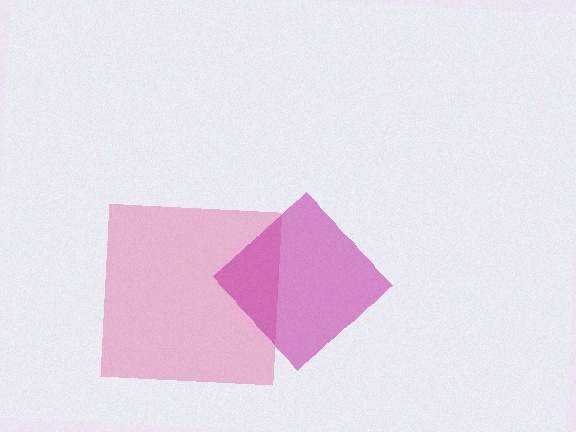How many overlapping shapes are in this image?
There are 2 overlapping shapes in the image.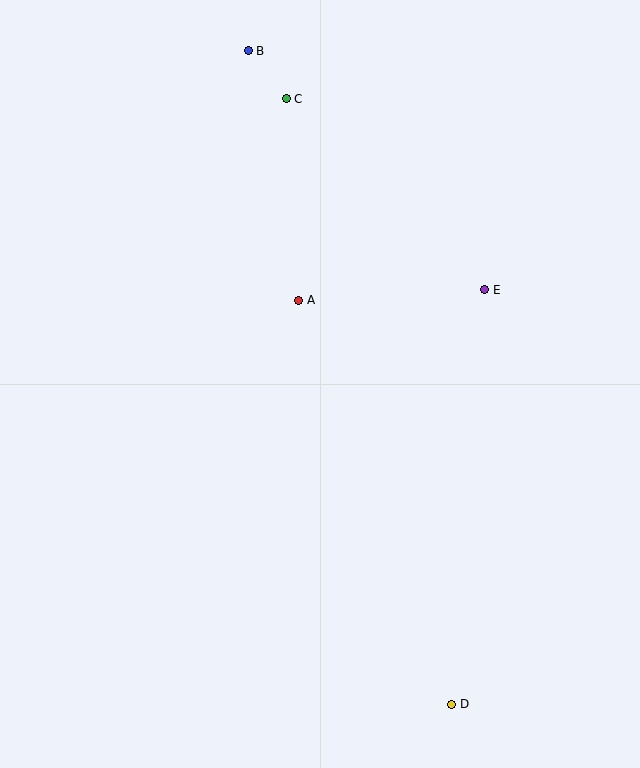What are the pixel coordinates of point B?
Point B is at (248, 51).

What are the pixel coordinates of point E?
Point E is at (485, 290).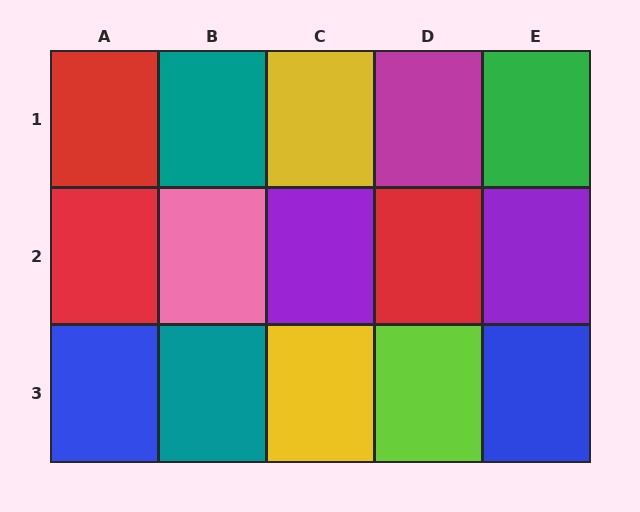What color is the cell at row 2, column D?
Red.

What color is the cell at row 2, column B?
Pink.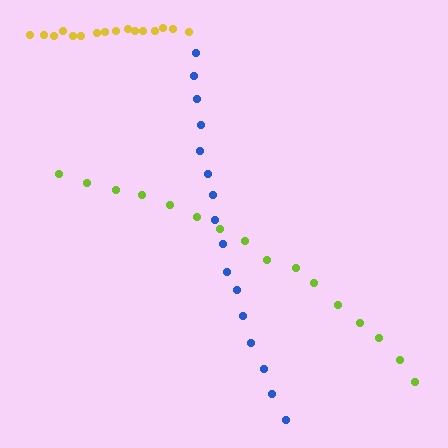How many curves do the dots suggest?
There are 3 distinct paths.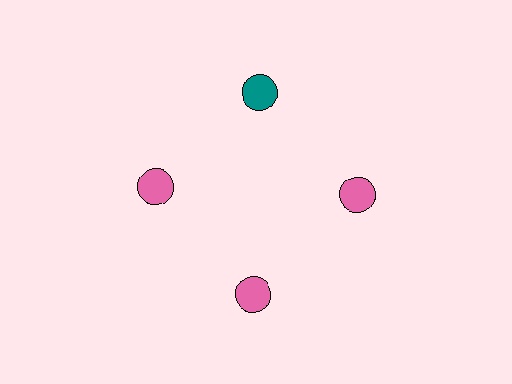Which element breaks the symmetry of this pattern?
The teal circle at roughly the 12 o'clock position breaks the symmetry. All other shapes are pink circles.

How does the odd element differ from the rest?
It has a different color: teal instead of pink.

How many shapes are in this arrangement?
There are 4 shapes arranged in a ring pattern.